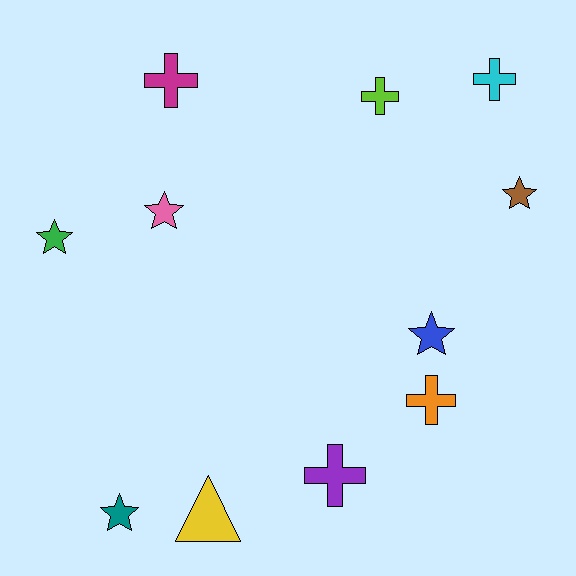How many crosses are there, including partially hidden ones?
There are 5 crosses.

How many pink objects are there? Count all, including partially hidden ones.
There is 1 pink object.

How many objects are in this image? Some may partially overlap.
There are 11 objects.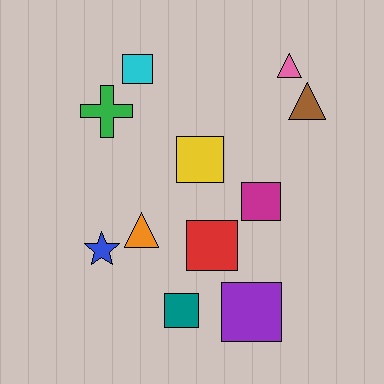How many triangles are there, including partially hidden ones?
There are 3 triangles.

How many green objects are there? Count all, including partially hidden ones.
There is 1 green object.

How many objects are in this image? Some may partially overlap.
There are 11 objects.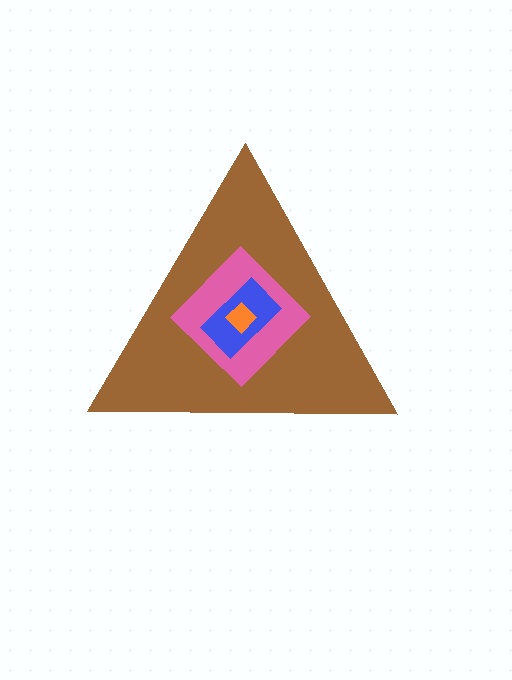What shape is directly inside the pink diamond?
The blue rectangle.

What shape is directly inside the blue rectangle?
The orange diamond.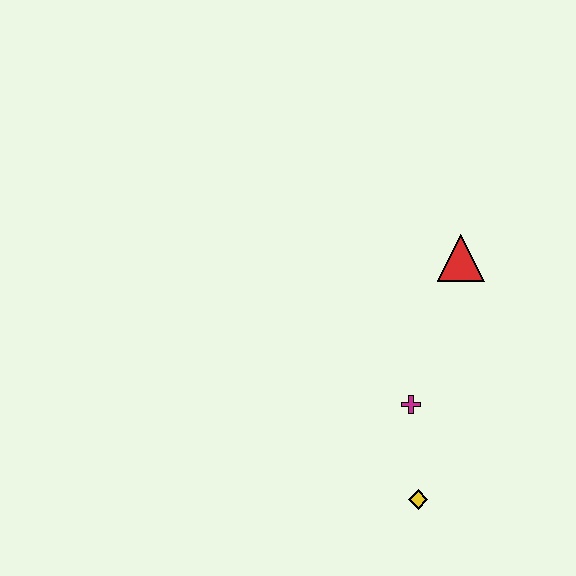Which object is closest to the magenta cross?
The yellow diamond is closest to the magenta cross.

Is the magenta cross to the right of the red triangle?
No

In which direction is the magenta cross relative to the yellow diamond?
The magenta cross is above the yellow diamond.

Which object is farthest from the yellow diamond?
The red triangle is farthest from the yellow diamond.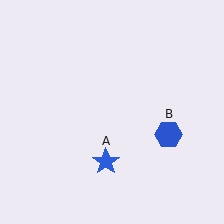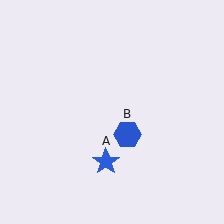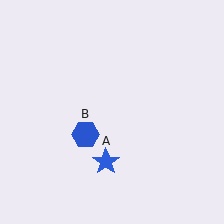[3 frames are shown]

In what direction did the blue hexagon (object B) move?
The blue hexagon (object B) moved left.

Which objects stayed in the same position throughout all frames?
Blue star (object A) remained stationary.